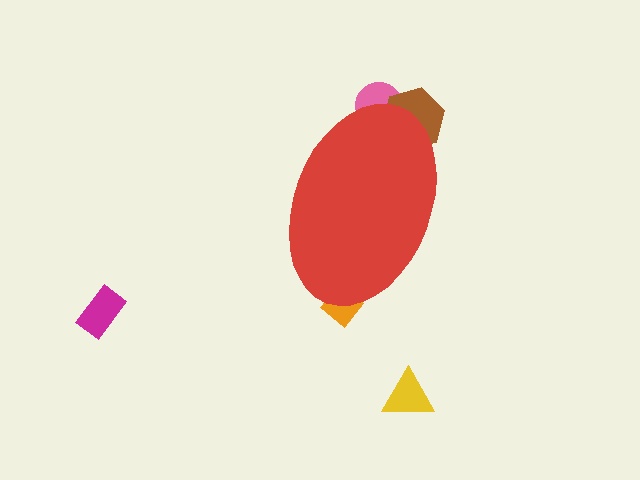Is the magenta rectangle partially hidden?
No, the magenta rectangle is fully visible.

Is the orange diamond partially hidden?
Yes, the orange diamond is partially hidden behind the red ellipse.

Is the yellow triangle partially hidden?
No, the yellow triangle is fully visible.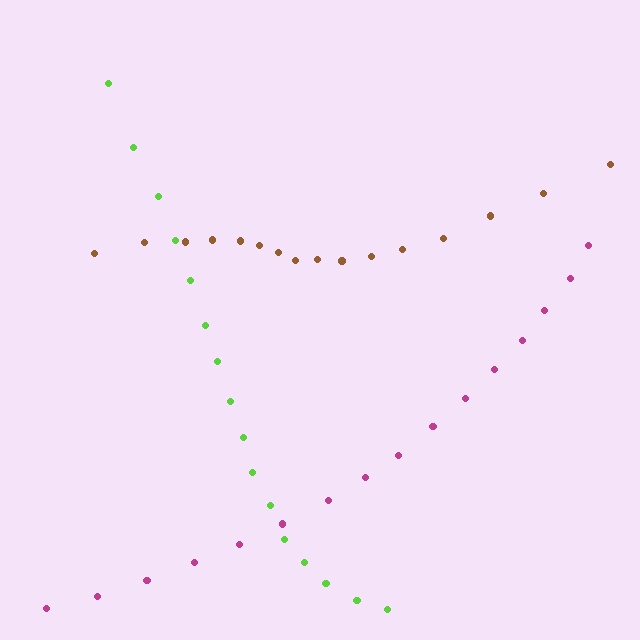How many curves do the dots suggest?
There are 3 distinct paths.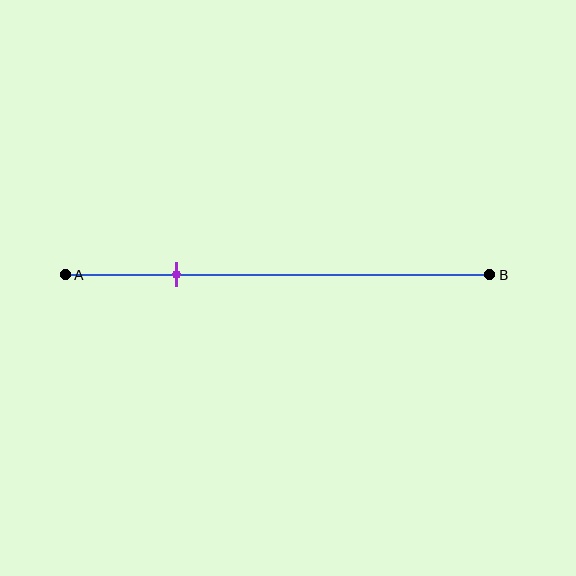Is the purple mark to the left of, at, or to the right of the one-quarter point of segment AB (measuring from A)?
The purple mark is approximately at the one-quarter point of segment AB.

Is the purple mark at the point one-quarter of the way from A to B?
Yes, the mark is approximately at the one-quarter point.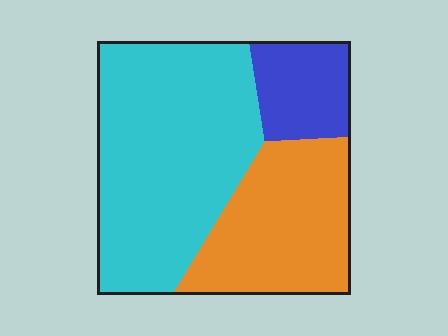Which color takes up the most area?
Cyan, at roughly 55%.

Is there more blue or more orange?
Orange.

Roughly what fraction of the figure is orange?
Orange covers 32% of the figure.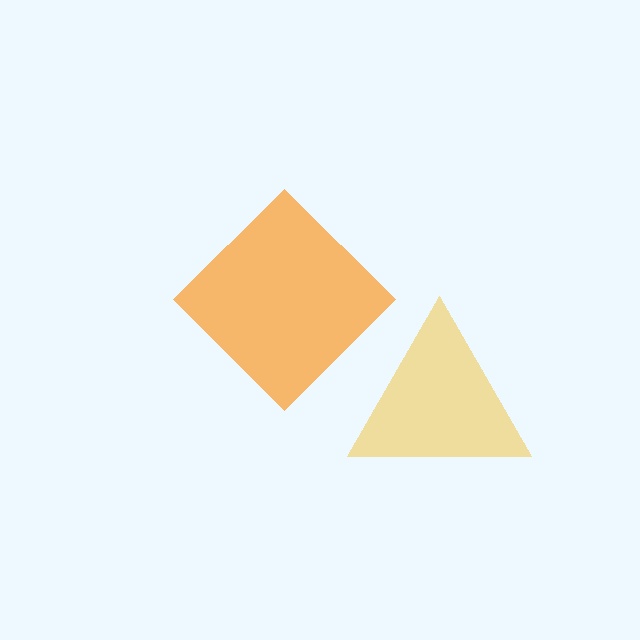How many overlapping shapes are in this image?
There are 2 overlapping shapes in the image.